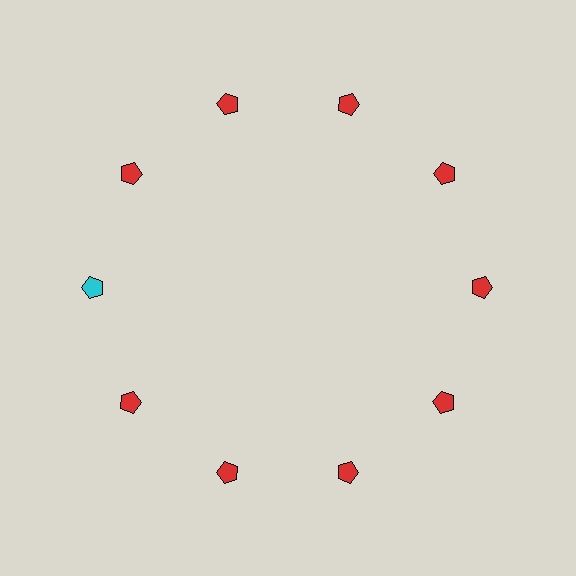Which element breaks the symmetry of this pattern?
The cyan pentagon at roughly the 9 o'clock position breaks the symmetry. All other shapes are red pentagons.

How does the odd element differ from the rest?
It has a different color: cyan instead of red.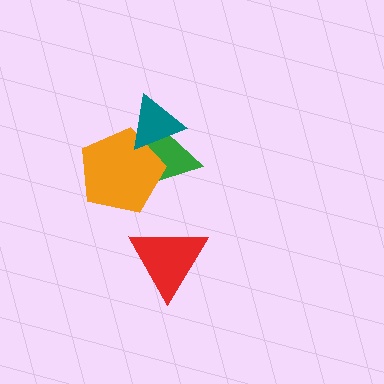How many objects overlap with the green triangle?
2 objects overlap with the green triangle.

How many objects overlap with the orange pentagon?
2 objects overlap with the orange pentagon.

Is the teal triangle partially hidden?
No, no other shape covers it.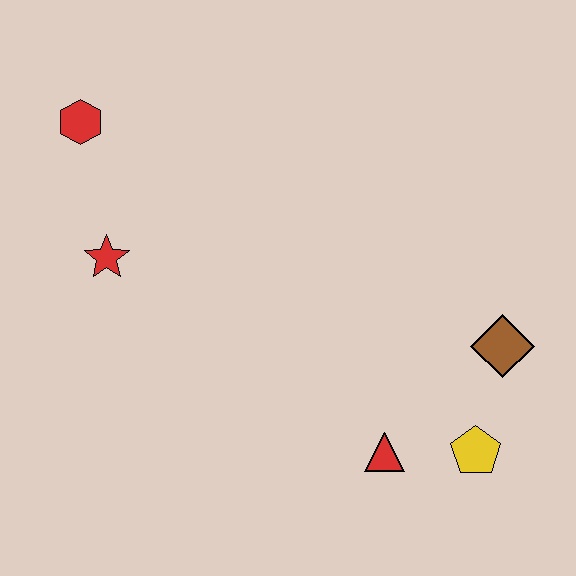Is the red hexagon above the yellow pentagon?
Yes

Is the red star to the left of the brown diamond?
Yes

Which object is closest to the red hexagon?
The red star is closest to the red hexagon.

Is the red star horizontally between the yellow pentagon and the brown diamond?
No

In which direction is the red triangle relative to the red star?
The red triangle is to the right of the red star.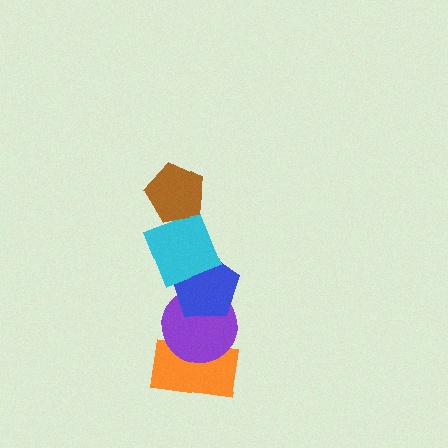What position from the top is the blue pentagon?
The blue pentagon is 3rd from the top.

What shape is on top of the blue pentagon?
The cyan square is on top of the blue pentagon.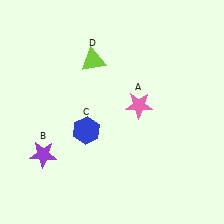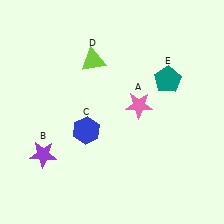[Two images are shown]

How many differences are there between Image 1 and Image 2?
There is 1 difference between the two images.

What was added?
A teal pentagon (E) was added in Image 2.